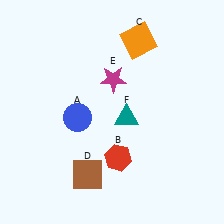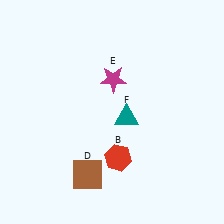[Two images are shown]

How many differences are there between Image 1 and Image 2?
There are 2 differences between the two images.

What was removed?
The orange square (C), the blue circle (A) were removed in Image 2.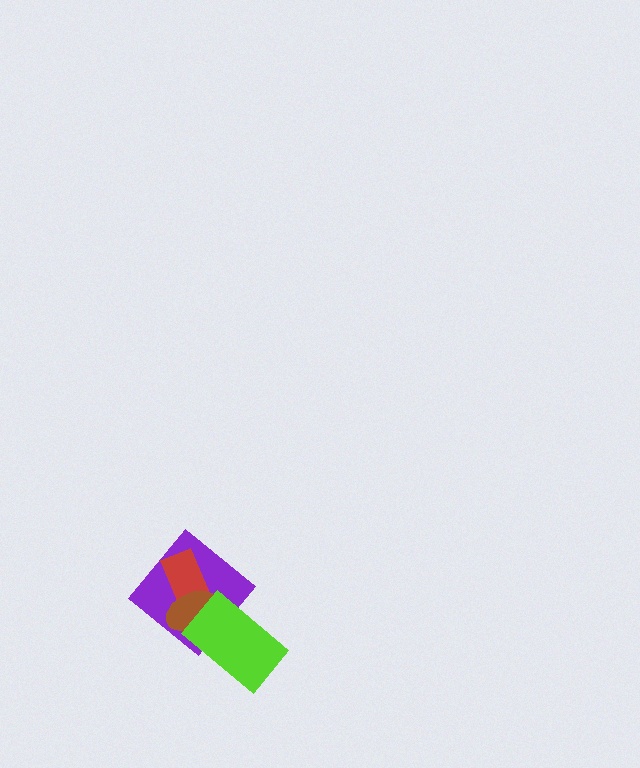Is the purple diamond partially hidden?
Yes, it is partially covered by another shape.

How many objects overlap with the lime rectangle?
2 objects overlap with the lime rectangle.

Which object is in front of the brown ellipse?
The lime rectangle is in front of the brown ellipse.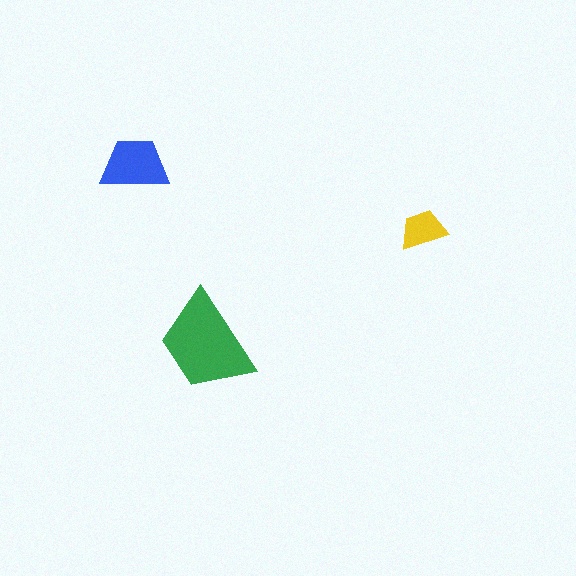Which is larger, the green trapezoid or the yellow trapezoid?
The green one.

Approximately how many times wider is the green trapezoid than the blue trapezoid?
About 1.5 times wider.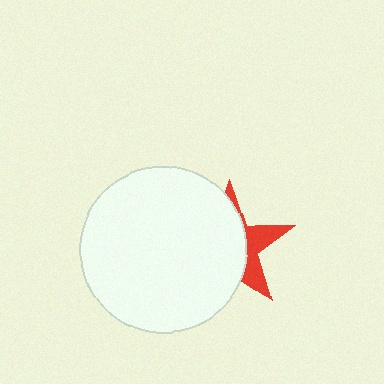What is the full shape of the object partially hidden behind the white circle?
The partially hidden object is a red star.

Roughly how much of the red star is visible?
A small part of it is visible (roughly 33%).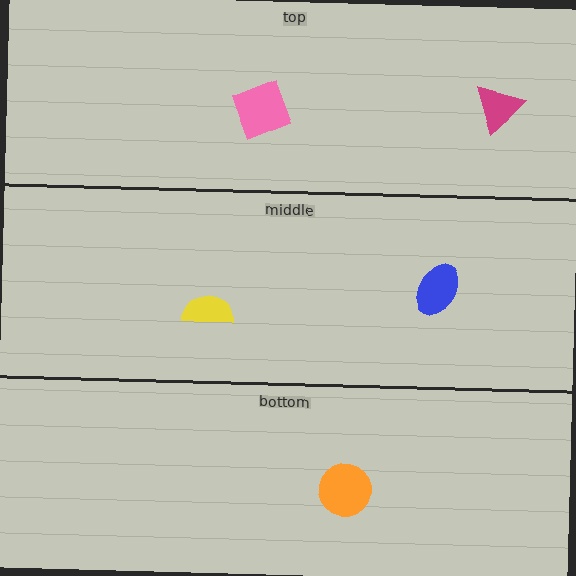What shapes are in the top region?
The magenta triangle, the pink square.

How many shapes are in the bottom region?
1.